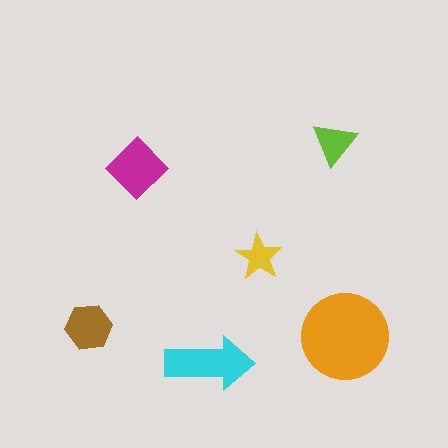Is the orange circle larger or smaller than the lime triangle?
Larger.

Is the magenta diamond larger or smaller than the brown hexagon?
Larger.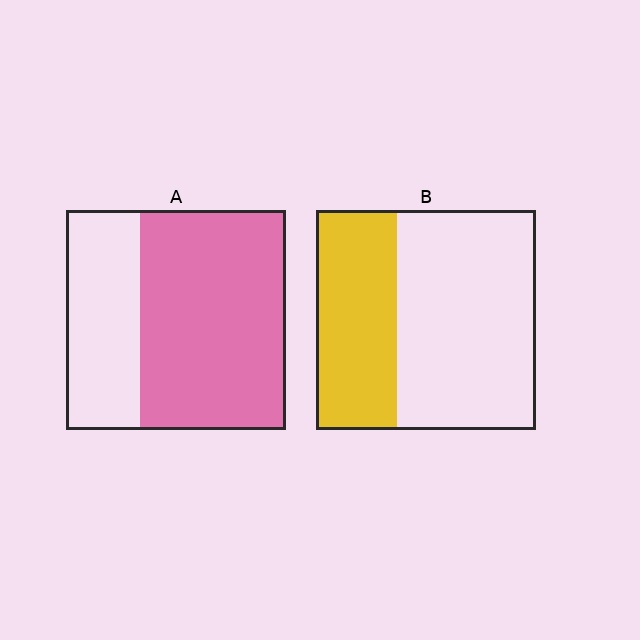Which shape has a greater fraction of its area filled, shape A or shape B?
Shape A.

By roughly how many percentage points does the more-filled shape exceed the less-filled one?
By roughly 30 percentage points (A over B).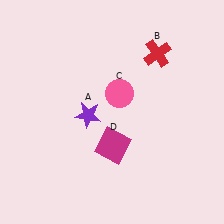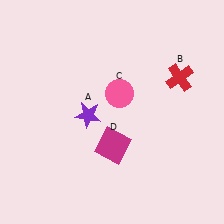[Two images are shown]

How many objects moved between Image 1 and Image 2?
1 object moved between the two images.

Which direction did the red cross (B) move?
The red cross (B) moved down.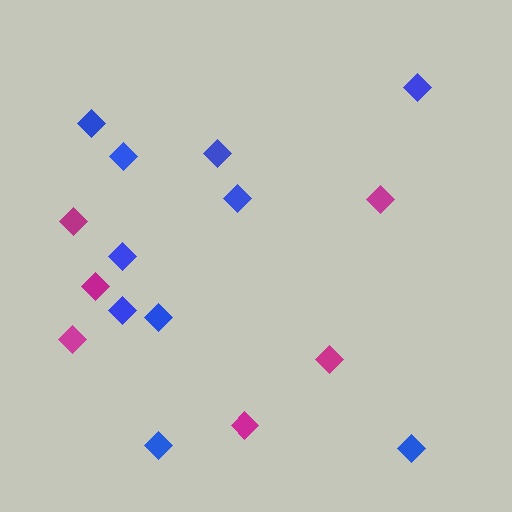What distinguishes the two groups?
There are 2 groups: one group of blue diamonds (10) and one group of magenta diamonds (6).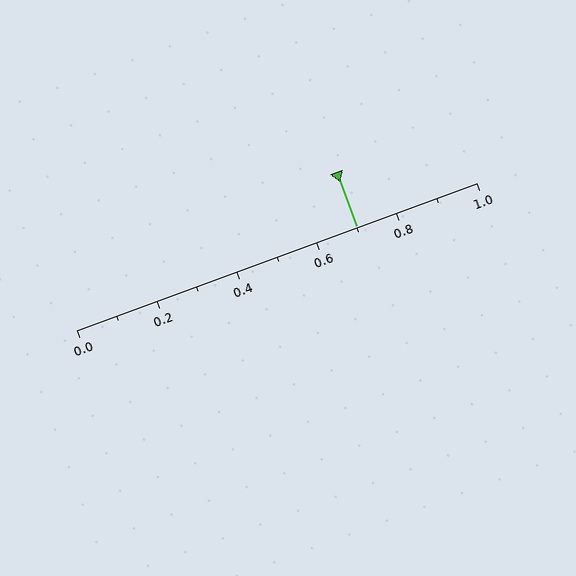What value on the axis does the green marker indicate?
The marker indicates approximately 0.7.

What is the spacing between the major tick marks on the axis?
The major ticks are spaced 0.2 apart.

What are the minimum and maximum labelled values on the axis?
The axis runs from 0.0 to 1.0.